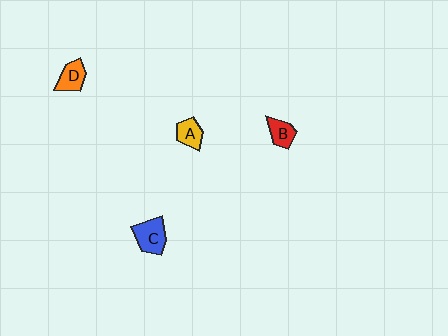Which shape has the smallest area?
Shape B (red).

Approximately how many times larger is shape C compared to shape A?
Approximately 1.5 times.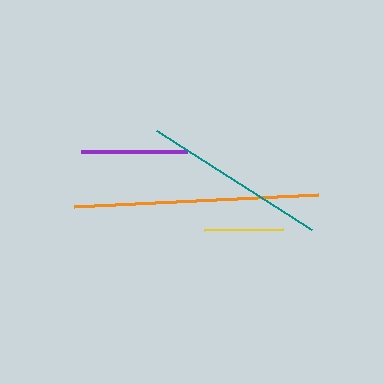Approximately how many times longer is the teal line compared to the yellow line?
The teal line is approximately 2.3 times the length of the yellow line.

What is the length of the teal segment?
The teal segment is approximately 184 pixels long.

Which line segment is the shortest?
The yellow line is the shortest at approximately 79 pixels.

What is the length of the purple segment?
The purple segment is approximately 107 pixels long.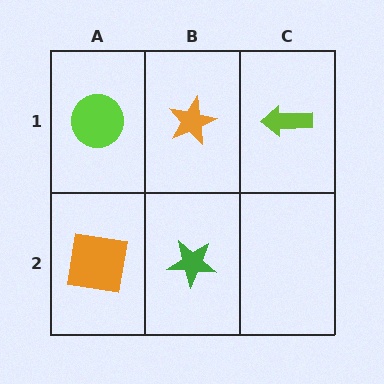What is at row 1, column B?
An orange star.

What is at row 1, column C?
A lime arrow.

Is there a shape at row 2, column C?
No, that cell is empty.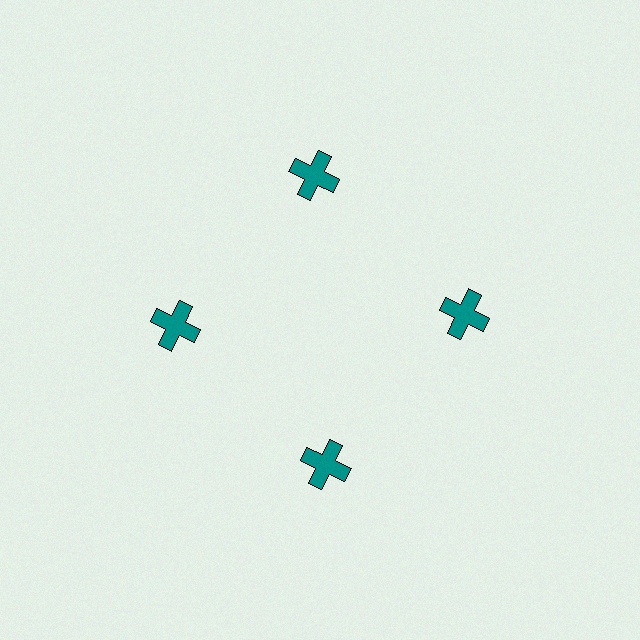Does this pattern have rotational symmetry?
Yes, this pattern has 4-fold rotational symmetry. It looks the same after rotating 90 degrees around the center.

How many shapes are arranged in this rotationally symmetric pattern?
There are 4 shapes, arranged in 4 groups of 1.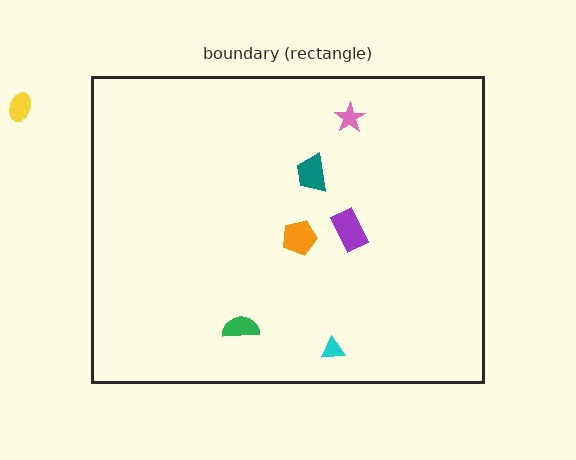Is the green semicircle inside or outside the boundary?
Inside.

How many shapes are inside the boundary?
6 inside, 1 outside.